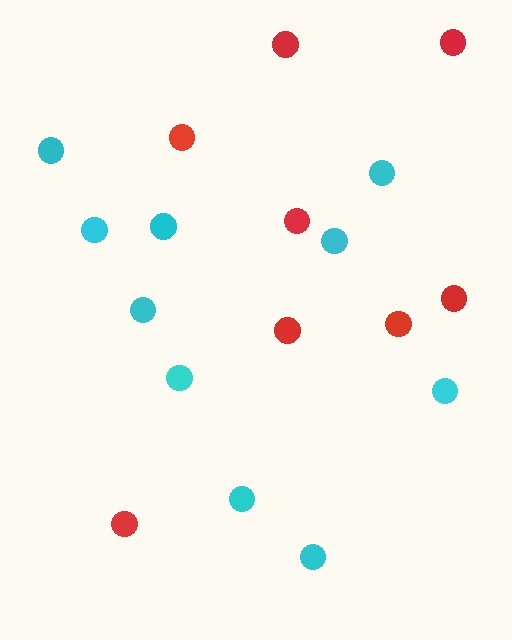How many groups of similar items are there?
There are 2 groups: one group of cyan circles (10) and one group of red circles (8).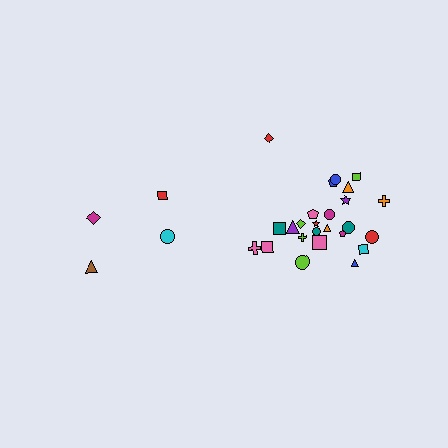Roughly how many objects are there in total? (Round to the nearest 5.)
Roughly 30 objects in total.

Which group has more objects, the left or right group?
The right group.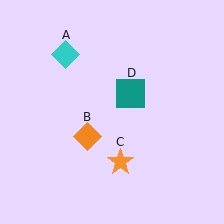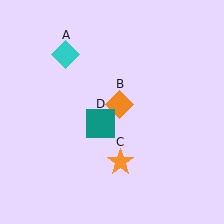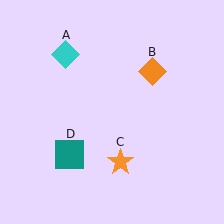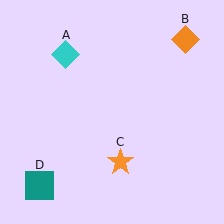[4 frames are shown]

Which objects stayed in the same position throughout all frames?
Cyan diamond (object A) and orange star (object C) remained stationary.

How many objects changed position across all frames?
2 objects changed position: orange diamond (object B), teal square (object D).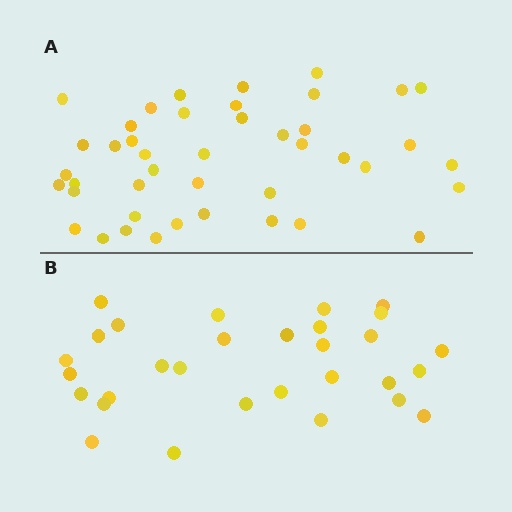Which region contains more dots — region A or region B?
Region A (the top region) has more dots.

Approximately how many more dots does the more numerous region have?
Region A has approximately 15 more dots than region B.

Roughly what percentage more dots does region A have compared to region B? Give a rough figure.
About 45% more.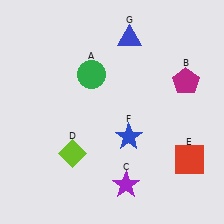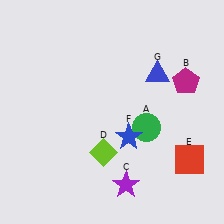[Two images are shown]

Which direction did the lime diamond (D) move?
The lime diamond (D) moved right.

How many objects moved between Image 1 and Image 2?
3 objects moved between the two images.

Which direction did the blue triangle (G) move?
The blue triangle (G) moved down.